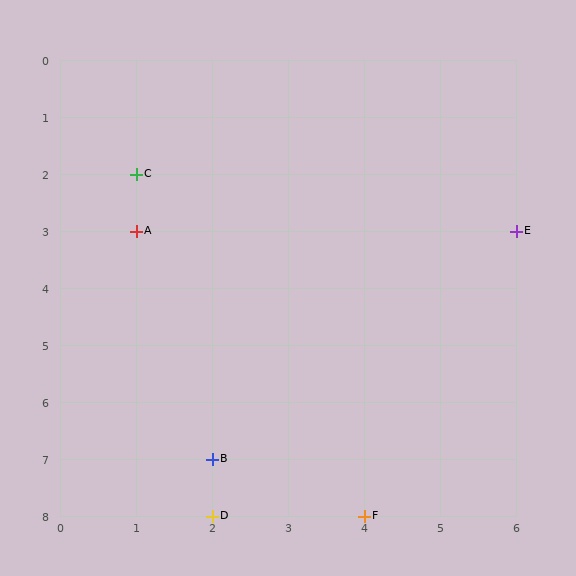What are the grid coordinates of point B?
Point B is at grid coordinates (2, 7).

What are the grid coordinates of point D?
Point D is at grid coordinates (2, 8).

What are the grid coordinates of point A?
Point A is at grid coordinates (1, 3).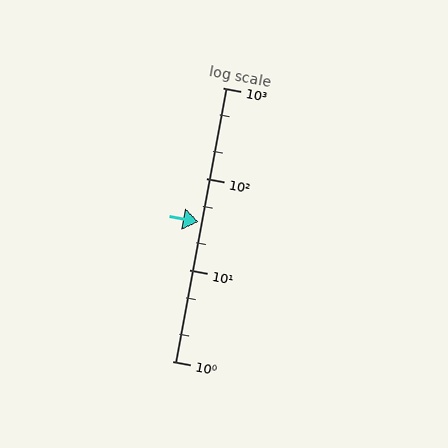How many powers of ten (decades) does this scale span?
The scale spans 3 decades, from 1 to 1000.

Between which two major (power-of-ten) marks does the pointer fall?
The pointer is between 10 and 100.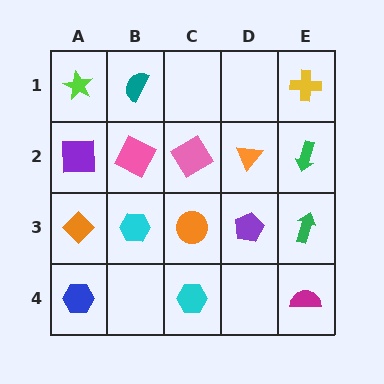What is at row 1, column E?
A yellow cross.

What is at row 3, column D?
A purple pentagon.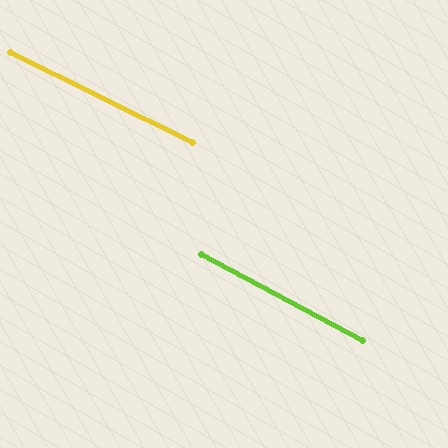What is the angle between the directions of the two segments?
Approximately 2 degrees.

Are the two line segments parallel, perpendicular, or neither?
Parallel — their directions differ by only 1.6°.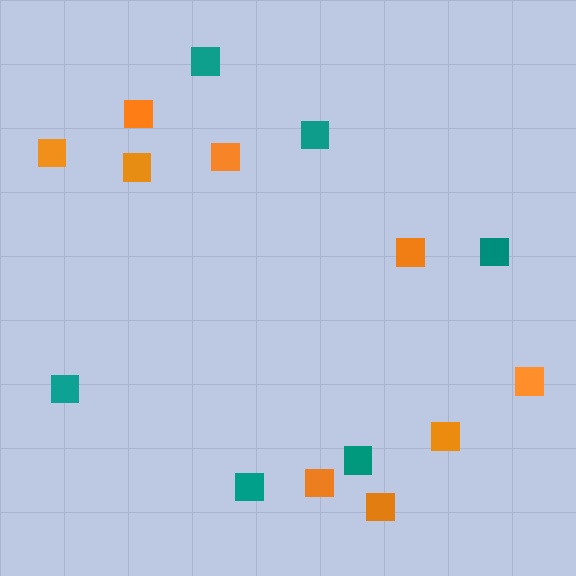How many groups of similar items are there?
There are 2 groups: one group of orange squares (9) and one group of teal squares (6).